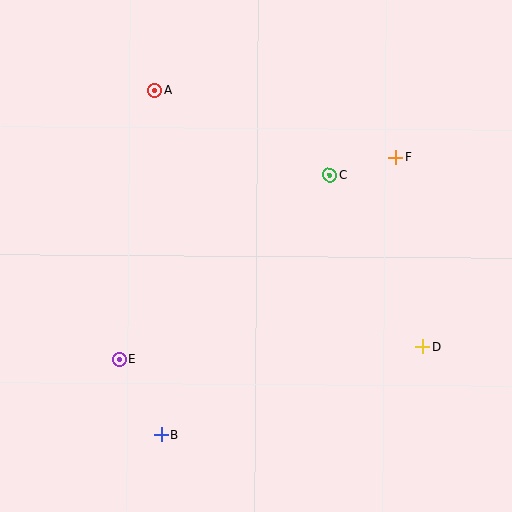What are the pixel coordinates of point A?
Point A is at (155, 90).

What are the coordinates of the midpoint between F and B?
The midpoint between F and B is at (278, 296).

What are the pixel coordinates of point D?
Point D is at (423, 347).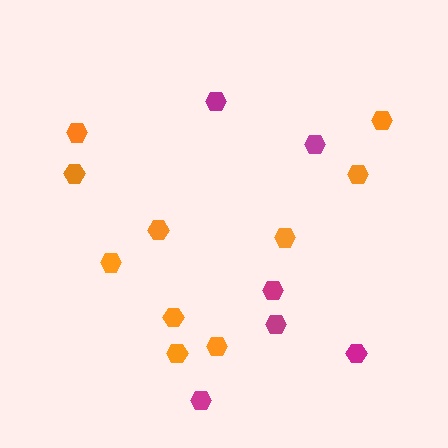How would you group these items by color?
There are 2 groups: one group of orange hexagons (10) and one group of magenta hexagons (6).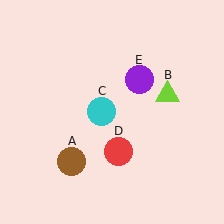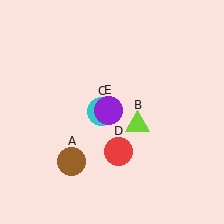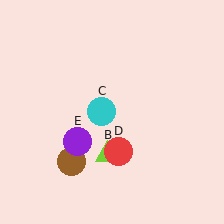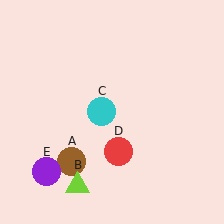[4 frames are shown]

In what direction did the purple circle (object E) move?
The purple circle (object E) moved down and to the left.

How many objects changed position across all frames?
2 objects changed position: lime triangle (object B), purple circle (object E).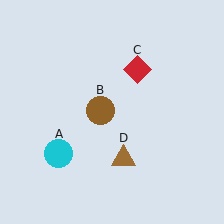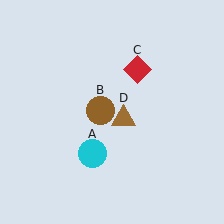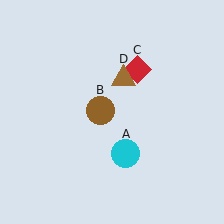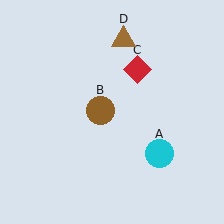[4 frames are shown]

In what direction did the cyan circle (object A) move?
The cyan circle (object A) moved right.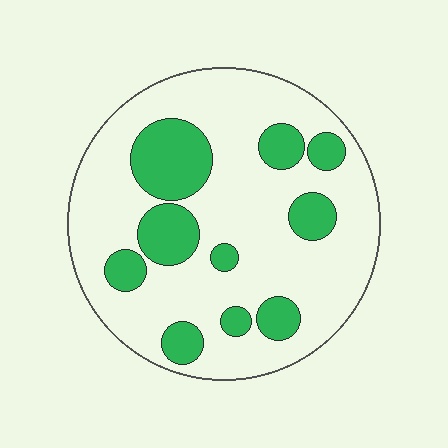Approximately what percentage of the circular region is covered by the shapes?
Approximately 25%.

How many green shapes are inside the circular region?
10.